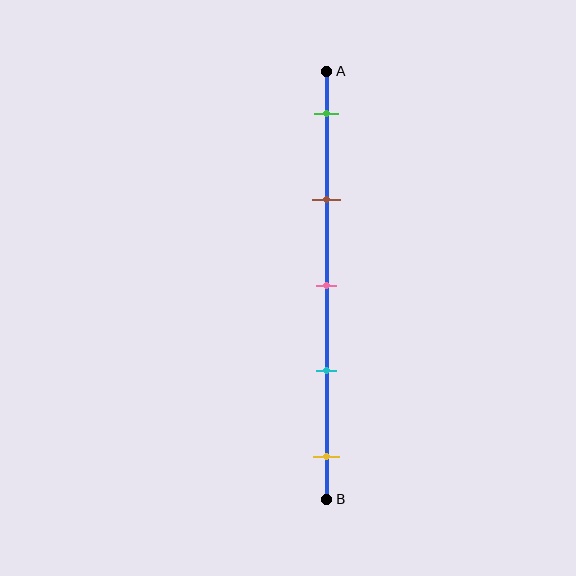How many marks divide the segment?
There are 5 marks dividing the segment.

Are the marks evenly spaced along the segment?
Yes, the marks are approximately evenly spaced.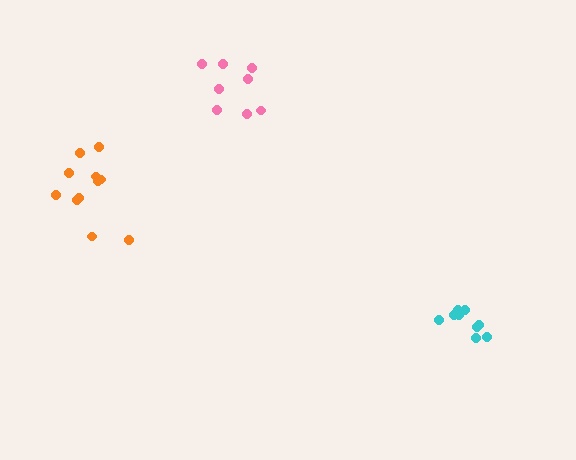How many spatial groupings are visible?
There are 3 spatial groupings.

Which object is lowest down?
The cyan cluster is bottommost.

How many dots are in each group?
Group 1: 8 dots, Group 2: 9 dots, Group 3: 11 dots (28 total).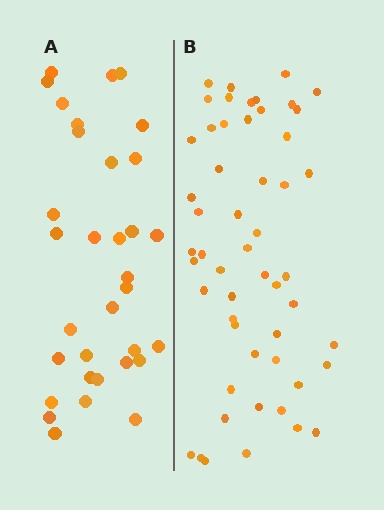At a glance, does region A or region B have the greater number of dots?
Region B (the right region) has more dots.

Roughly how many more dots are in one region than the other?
Region B has approximately 20 more dots than region A.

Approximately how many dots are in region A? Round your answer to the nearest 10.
About 30 dots. (The exact count is 33, which rounds to 30.)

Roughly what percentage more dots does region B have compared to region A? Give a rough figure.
About 60% more.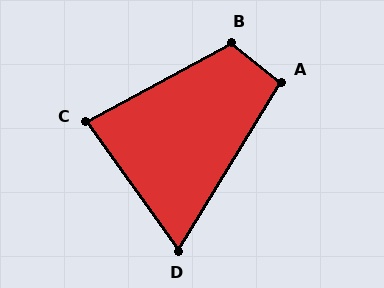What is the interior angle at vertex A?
Approximately 97 degrees (obtuse).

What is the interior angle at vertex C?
Approximately 83 degrees (acute).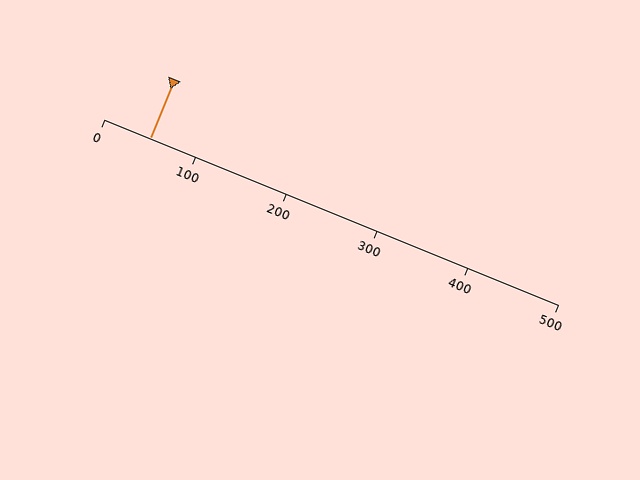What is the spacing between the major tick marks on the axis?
The major ticks are spaced 100 apart.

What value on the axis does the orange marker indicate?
The marker indicates approximately 50.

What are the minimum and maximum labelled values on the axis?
The axis runs from 0 to 500.